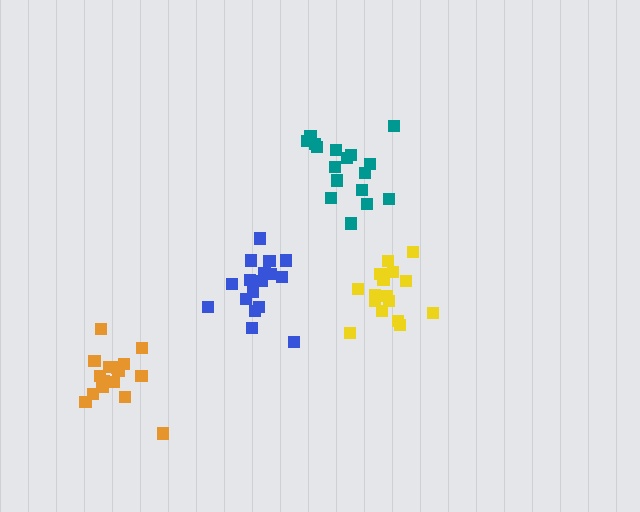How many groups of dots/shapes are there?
There are 4 groups.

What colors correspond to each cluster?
The clusters are colored: yellow, orange, teal, blue.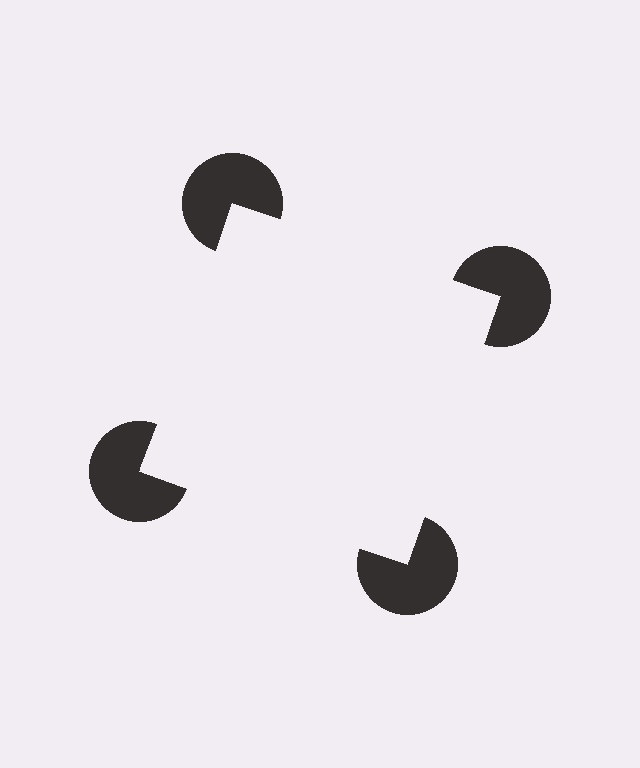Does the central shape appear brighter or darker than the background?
It typically appears slightly brighter than the background, even though no actual brightness change is drawn.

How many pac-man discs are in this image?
There are 4 — one at each vertex of the illusory square.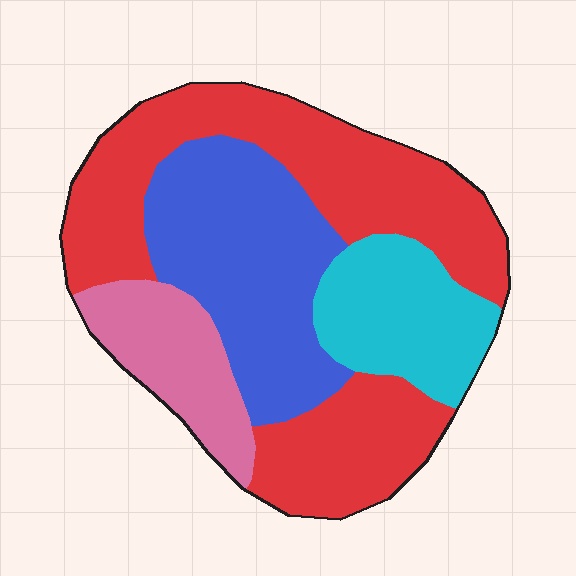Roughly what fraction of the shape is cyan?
Cyan covers around 15% of the shape.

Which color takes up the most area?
Red, at roughly 45%.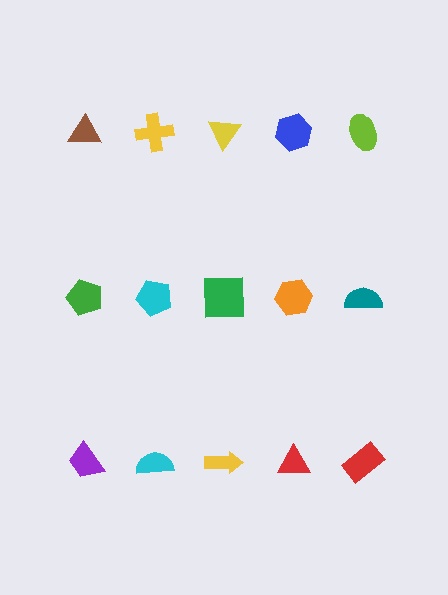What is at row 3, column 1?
A purple trapezoid.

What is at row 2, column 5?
A teal semicircle.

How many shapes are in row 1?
5 shapes.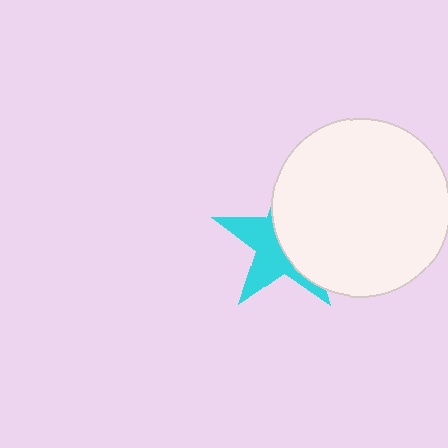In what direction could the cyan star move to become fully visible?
The cyan star could move left. That would shift it out from behind the white circle entirely.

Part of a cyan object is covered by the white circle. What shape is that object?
It is a star.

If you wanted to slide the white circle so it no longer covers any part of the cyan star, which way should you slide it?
Slide it right — that is the most direct way to separate the two shapes.